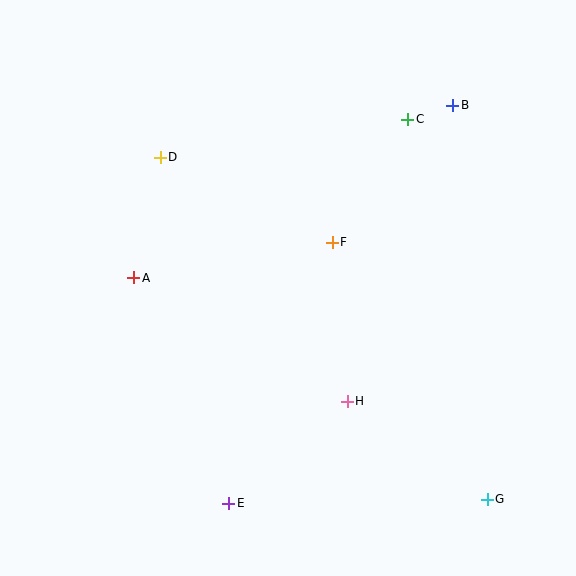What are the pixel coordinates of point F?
Point F is at (332, 242).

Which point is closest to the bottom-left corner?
Point E is closest to the bottom-left corner.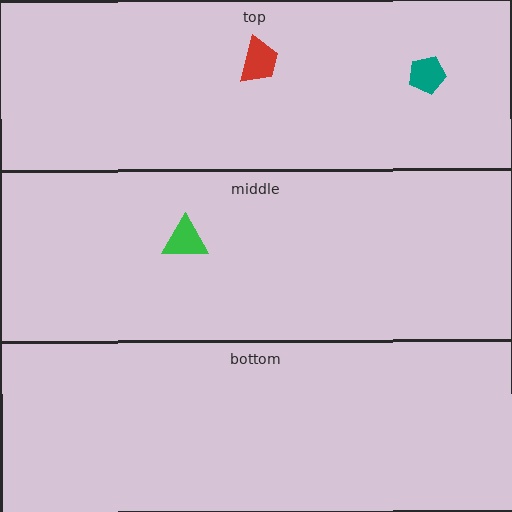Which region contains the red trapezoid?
The top region.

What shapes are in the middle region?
The green triangle.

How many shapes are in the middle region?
1.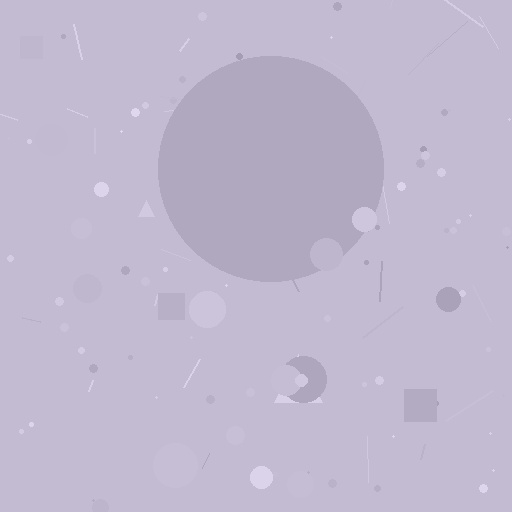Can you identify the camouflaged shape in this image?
The camouflaged shape is a circle.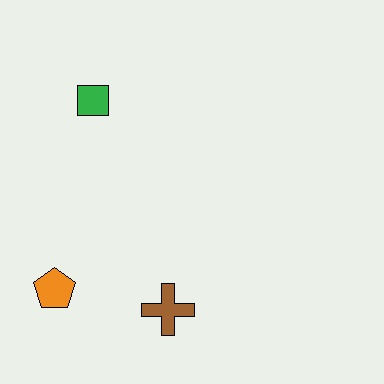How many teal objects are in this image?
There are no teal objects.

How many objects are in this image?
There are 3 objects.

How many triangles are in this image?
There are no triangles.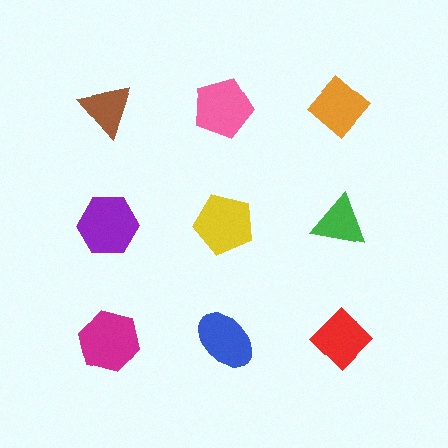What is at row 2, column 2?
A yellow pentagon.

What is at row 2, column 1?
A purple hexagon.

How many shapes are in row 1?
3 shapes.